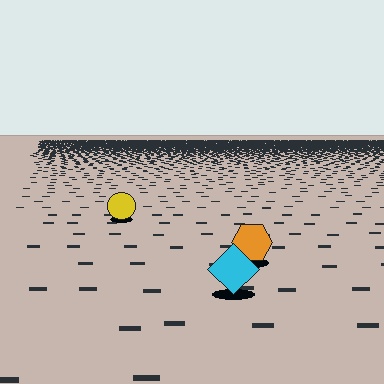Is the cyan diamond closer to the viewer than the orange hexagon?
Yes. The cyan diamond is closer — you can tell from the texture gradient: the ground texture is coarser near it.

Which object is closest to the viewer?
The cyan diamond is closest. The texture marks near it are larger and more spread out.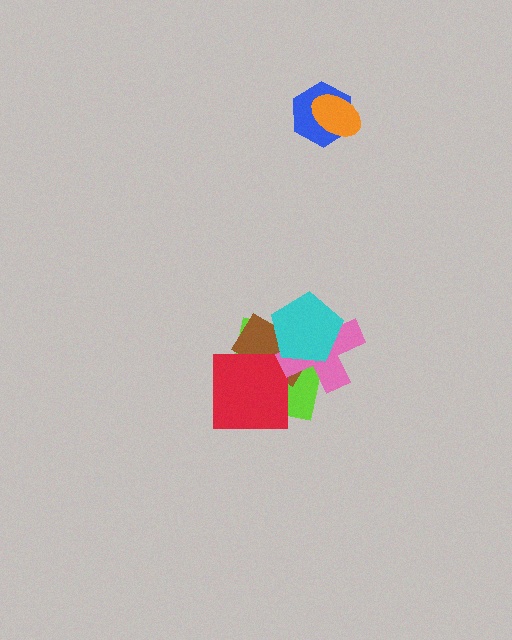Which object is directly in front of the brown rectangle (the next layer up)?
The red square is directly in front of the brown rectangle.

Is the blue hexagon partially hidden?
Yes, it is partially covered by another shape.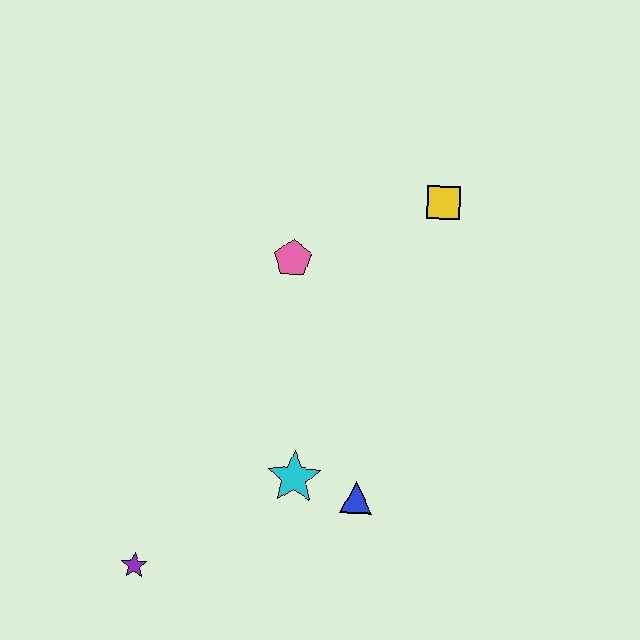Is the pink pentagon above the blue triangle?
Yes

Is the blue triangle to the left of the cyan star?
No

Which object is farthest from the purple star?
The yellow square is farthest from the purple star.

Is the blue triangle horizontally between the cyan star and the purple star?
No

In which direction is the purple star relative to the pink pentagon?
The purple star is below the pink pentagon.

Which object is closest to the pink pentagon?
The yellow square is closest to the pink pentagon.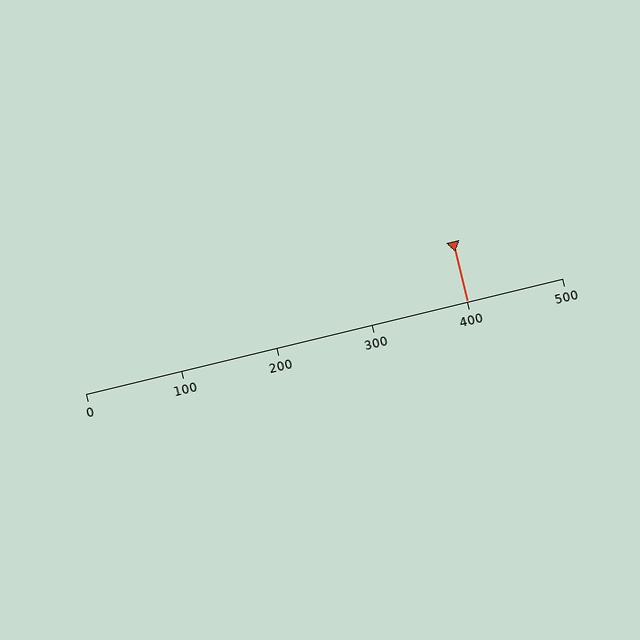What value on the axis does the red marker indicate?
The marker indicates approximately 400.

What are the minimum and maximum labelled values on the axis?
The axis runs from 0 to 500.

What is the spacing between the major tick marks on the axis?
The major ticks are spaced 100 apart.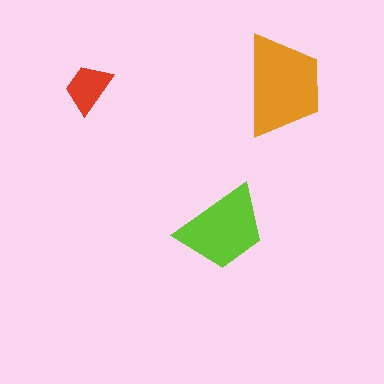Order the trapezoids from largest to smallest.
the orange one, the lime one, the red one.